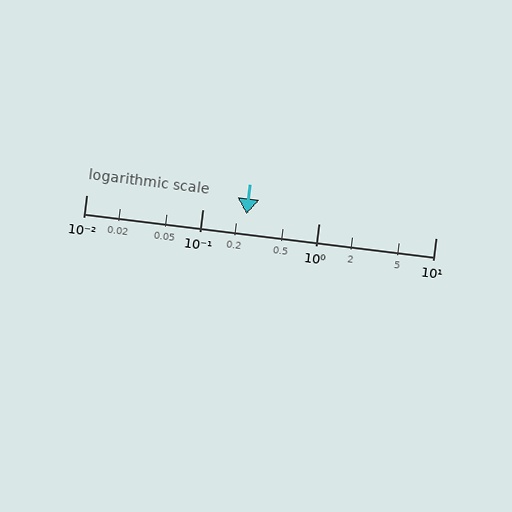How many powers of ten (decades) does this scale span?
The scale spans 3 decades, from 0.01 to 10.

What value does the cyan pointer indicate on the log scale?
The pointer indicates approximately 0.24.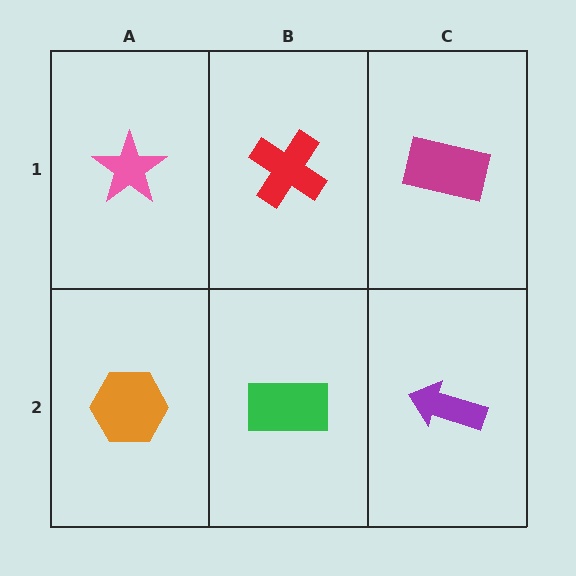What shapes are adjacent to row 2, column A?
A pink star (row 1, column A), a green rectangle (row 2, column B).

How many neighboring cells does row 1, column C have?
2.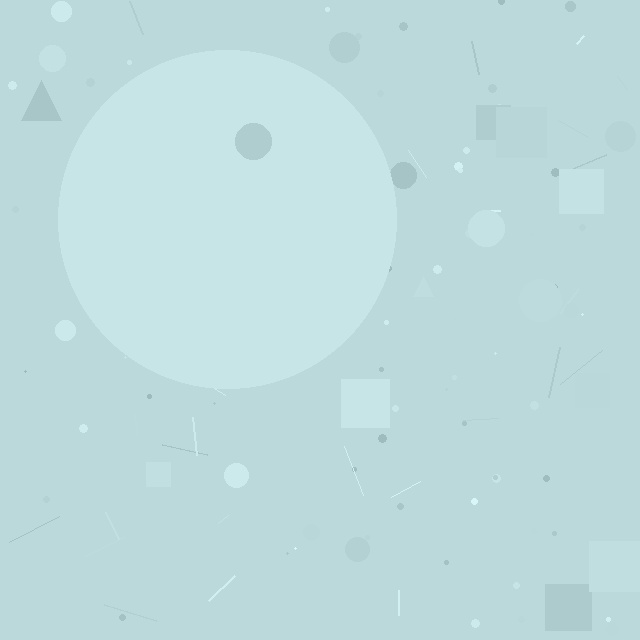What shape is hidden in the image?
A circle is hidden in the image.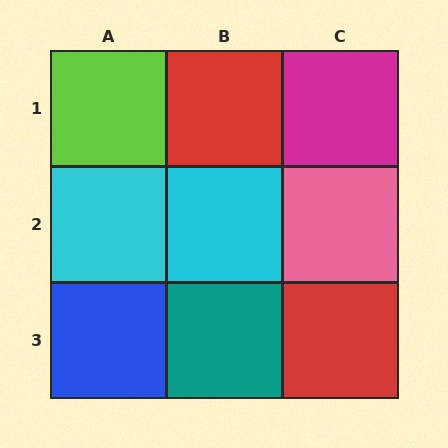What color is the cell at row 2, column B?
Cyan.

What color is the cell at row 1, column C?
Magenta.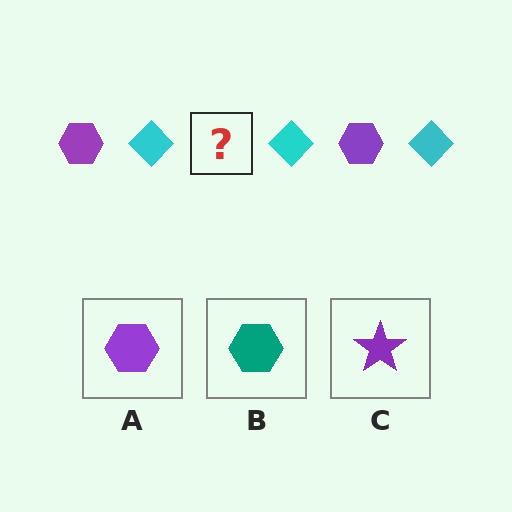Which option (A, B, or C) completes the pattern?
A.